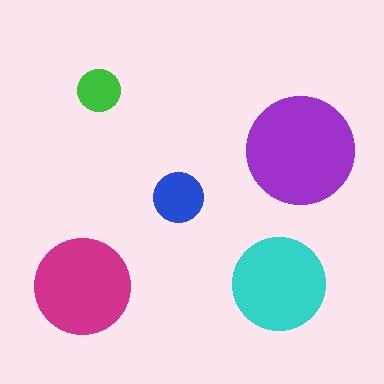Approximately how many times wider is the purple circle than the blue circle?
About 2 times wider.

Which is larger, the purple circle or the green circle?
The purple one.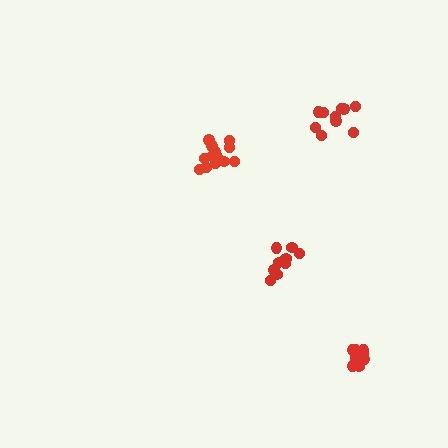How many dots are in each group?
Group 1: 11 dots, Group 2: 11 dots, Group 3: 13 dots, Group 4: 9 dots (44 total).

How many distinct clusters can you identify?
There are 4 distinct clusters.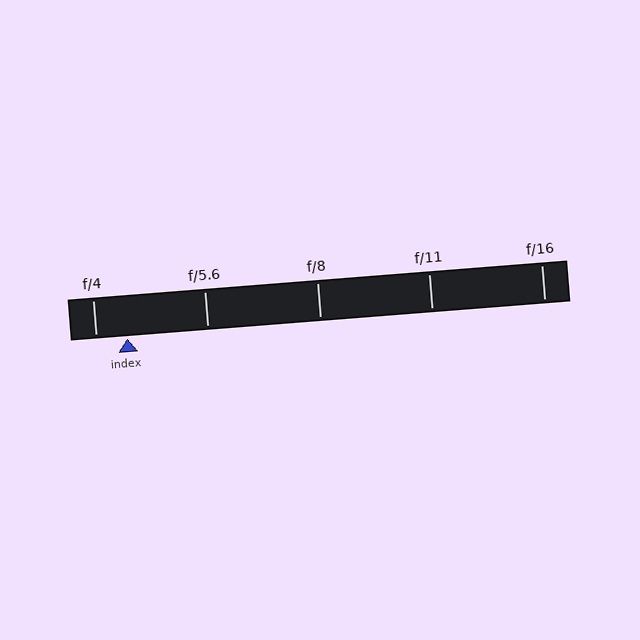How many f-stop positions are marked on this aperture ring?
There are 5 f-stop positions marked.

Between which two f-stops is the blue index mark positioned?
The index mark is between f/4 and f/5.6.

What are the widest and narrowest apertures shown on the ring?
The widest aperture shown is f/4 and the narrowest is f/16.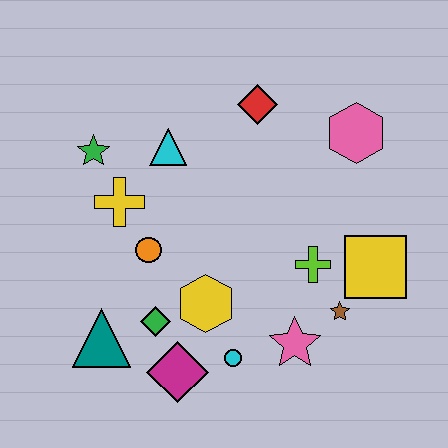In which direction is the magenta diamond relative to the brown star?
The magenta diamond is to the left of the brown star.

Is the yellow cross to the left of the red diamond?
Yes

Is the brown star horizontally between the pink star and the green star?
No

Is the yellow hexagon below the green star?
Yes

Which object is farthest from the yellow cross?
The yellow square is farthest from the yellow cross.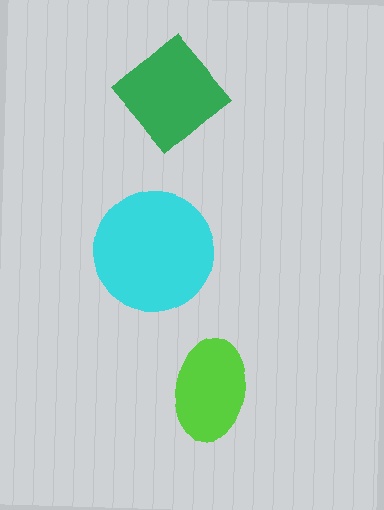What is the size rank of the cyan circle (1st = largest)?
1st.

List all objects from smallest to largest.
The lime ellipse, the green diamond, the cyan circle.